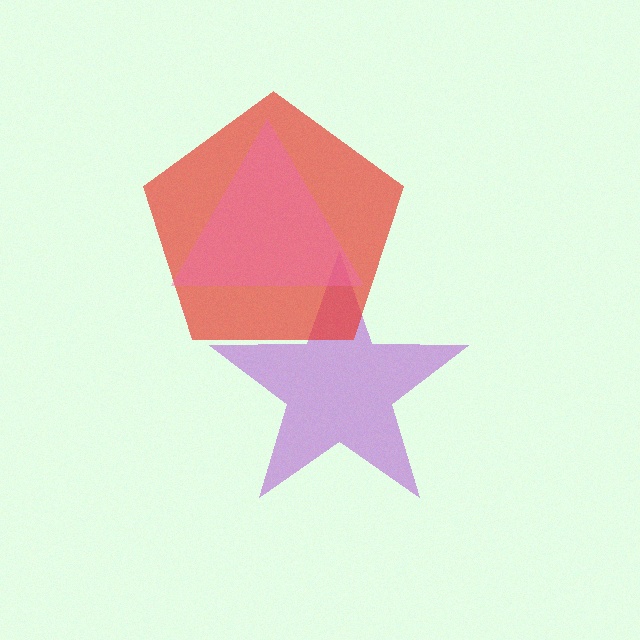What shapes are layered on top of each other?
The layered shapes are: a purple star, a red pentagon, a pink triangle.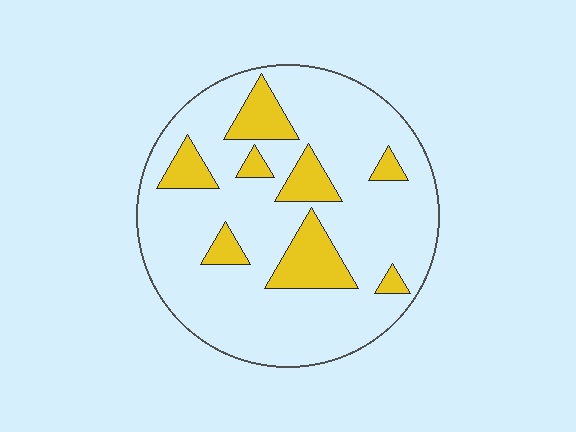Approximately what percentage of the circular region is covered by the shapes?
Approximately 20%.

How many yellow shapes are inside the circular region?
8.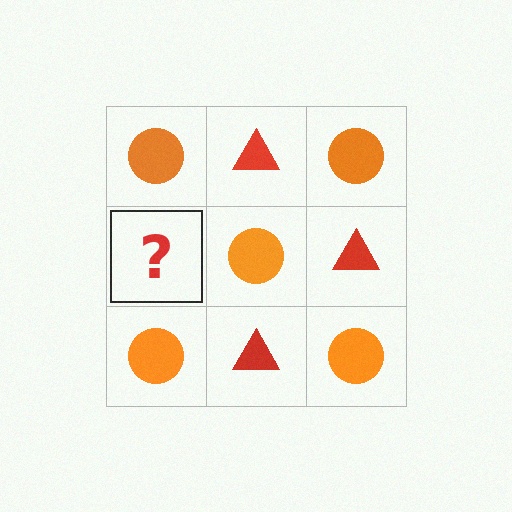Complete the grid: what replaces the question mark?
The question mark should be replaced with a red triangle.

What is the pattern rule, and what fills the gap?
The rule is that it alternates orange circle and red triangle in a checkerboard pattern. The gap should be filled with a red triangle.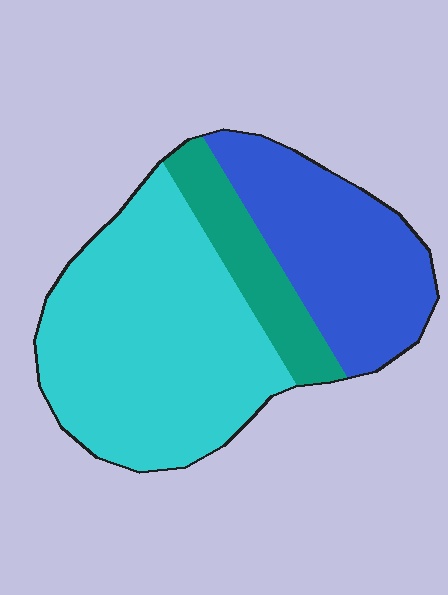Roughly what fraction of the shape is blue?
Blue covers around 30% of the shape.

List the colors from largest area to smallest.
From largest to smallest: cyan, blue, teal.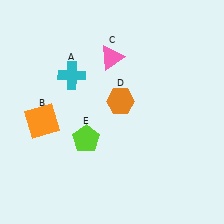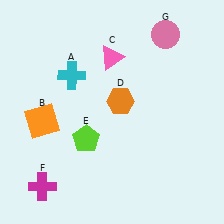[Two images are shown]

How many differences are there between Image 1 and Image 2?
There are 2 differences between the two images.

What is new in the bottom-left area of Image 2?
A magenta cross (F) was added in the bottom-left area of Image 2.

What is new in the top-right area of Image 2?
A pink circle (G) was added in the top-right area of Image 2.